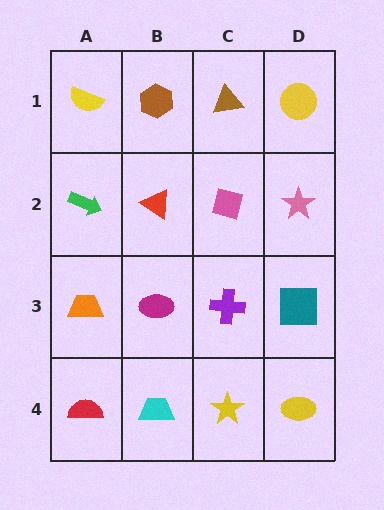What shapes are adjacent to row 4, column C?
A purple cross (row 3, column C), a cyan trapezoid (row 4, column B), a yellow ellipse (row 4, column D).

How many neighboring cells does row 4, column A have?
2.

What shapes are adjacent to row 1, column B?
A red triangle (row 2, column B), a yellow semicircle (row 1, column A), a brown triangle (row 1, column C).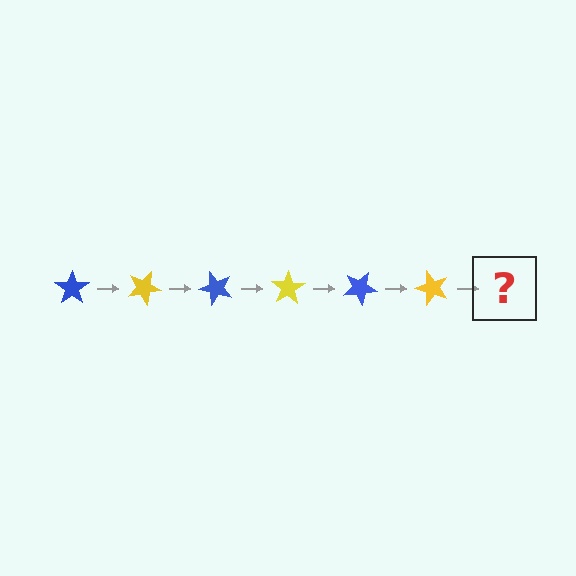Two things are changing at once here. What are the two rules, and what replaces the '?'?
The two rules are that it rotates 25 degrees each step and the color cycles through blue and yellow. The '?' should be a blue star, rotated 150 degrees from the start.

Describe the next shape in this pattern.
It should be a blue star, rotated 150 degrees from the start.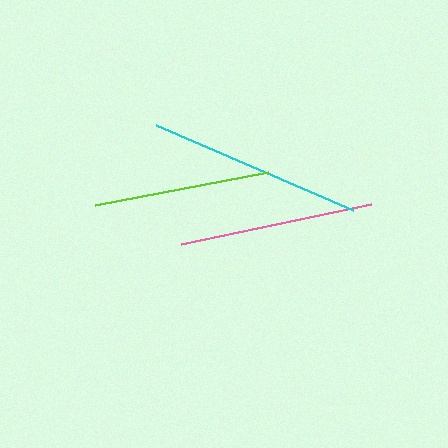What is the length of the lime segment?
The lime segment is approximately 176 pixels long.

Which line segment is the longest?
The cyan line is the longest at approximately 215 pixels.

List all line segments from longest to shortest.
From longest to shortest: cyan, pink, lime.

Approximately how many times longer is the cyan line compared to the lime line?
The cyan line is approximately 1.2 times the length of the lime line.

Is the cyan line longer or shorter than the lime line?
The cyan line is longer than the lime line.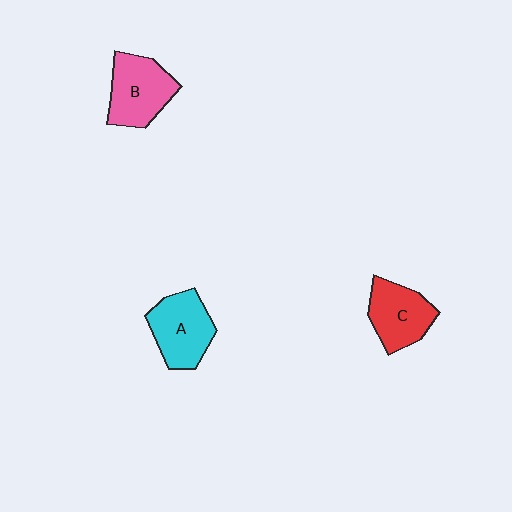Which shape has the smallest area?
Shape C (red).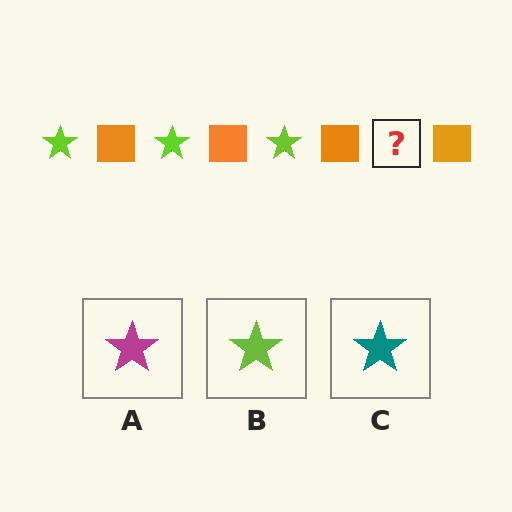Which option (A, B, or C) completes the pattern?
B.